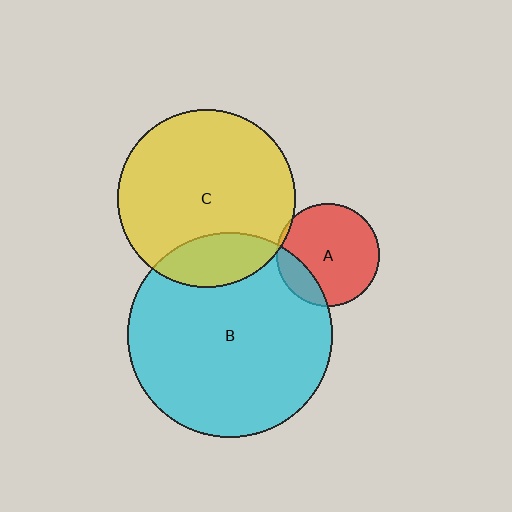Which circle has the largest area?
Circle B (cyan).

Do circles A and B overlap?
Yes.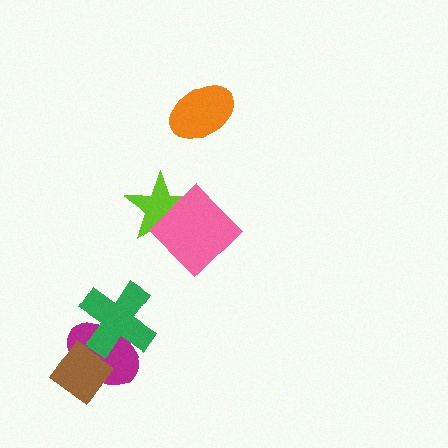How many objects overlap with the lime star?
1 object overlaps with the lime star.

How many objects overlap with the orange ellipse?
0 objects overlap with the orange ellipse.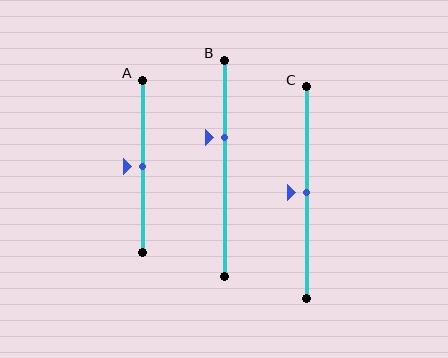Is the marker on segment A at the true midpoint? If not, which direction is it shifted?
Yes, the marker on segment A is at the true midpoint.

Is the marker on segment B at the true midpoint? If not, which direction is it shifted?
No, the marker on segment B is shifted upward by about 14% of the segment length.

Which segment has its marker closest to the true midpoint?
Segment A has its marker closest to the true midpoint.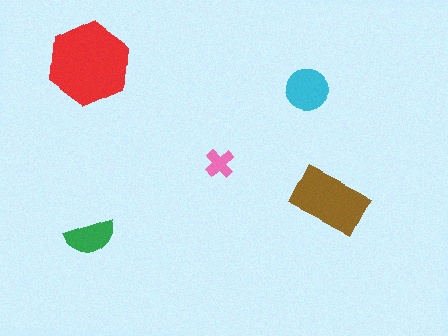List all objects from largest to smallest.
The red hexagon, the brown rectangle, the cyan circle, the green semicircle, the pink cross.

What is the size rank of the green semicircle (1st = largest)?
4th.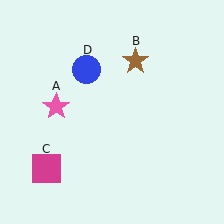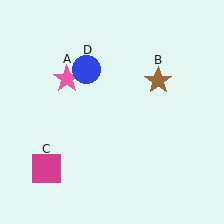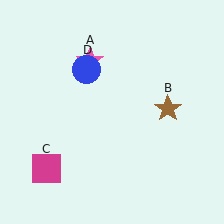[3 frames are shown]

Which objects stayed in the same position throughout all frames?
Magenta square (object C) and blue circle (object D) remained stationary.